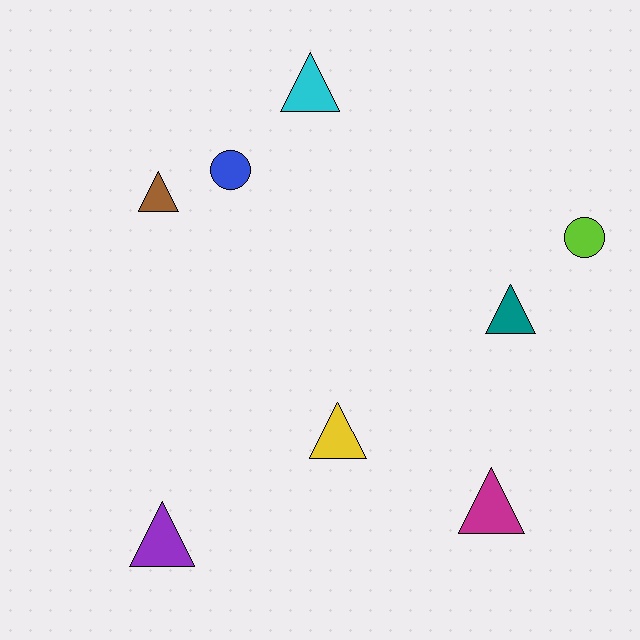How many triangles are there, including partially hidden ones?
There are 6 triangles.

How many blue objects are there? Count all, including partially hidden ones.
There is 1 blue object.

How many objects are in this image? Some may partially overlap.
There are 8 objects.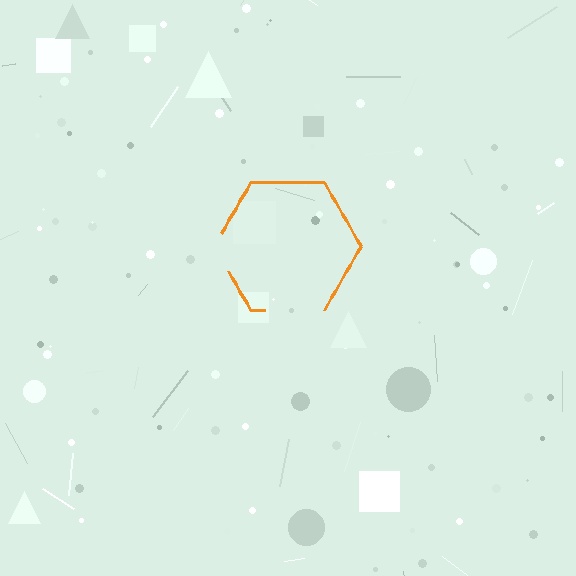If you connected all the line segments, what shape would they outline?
They would outline a hexagon.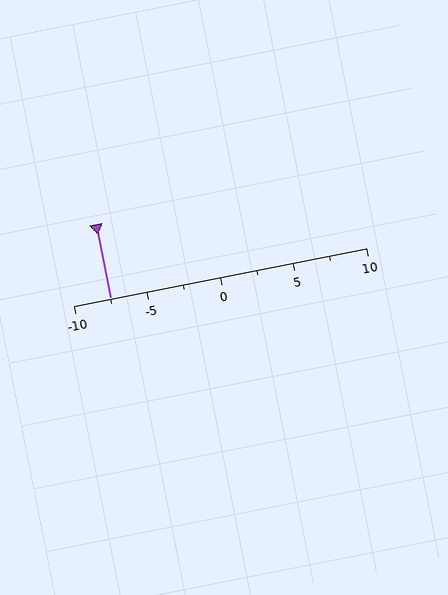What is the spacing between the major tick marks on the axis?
The major ticks are spaced 5 apart.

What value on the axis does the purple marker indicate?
The marker indicates approximately -7.5.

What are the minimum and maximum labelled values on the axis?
The axis runs from -10 to 10.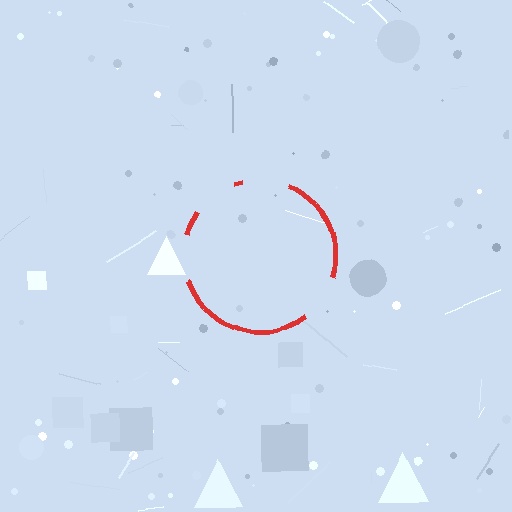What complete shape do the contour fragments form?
The contour fragments form a circle.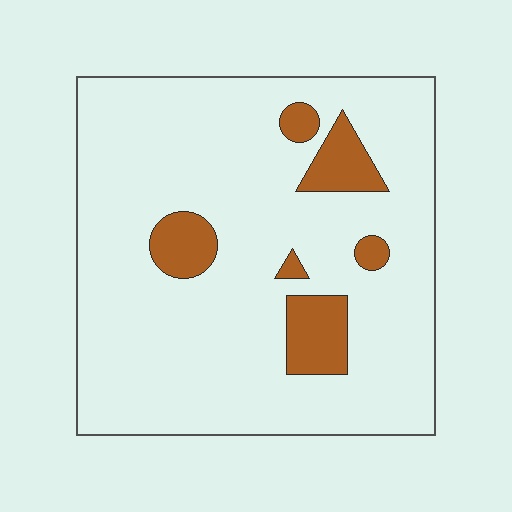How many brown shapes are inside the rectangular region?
6.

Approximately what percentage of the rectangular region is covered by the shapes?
Approximately 10%.